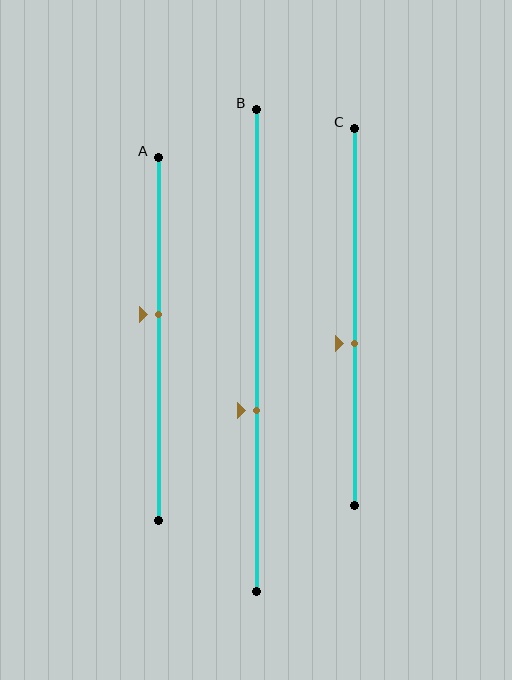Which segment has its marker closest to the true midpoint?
Segment A has its marker closest to the true midpoint.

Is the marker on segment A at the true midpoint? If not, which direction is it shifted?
No, the marker on segment A is shifted upward by about 7% of the segment length.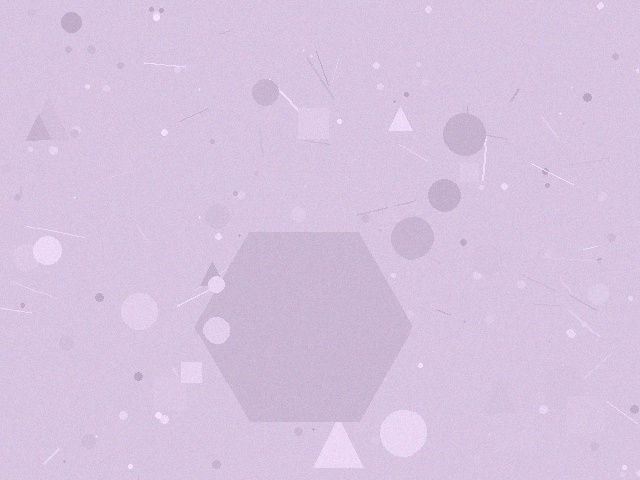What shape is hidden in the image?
A hexagon is hidden in the image.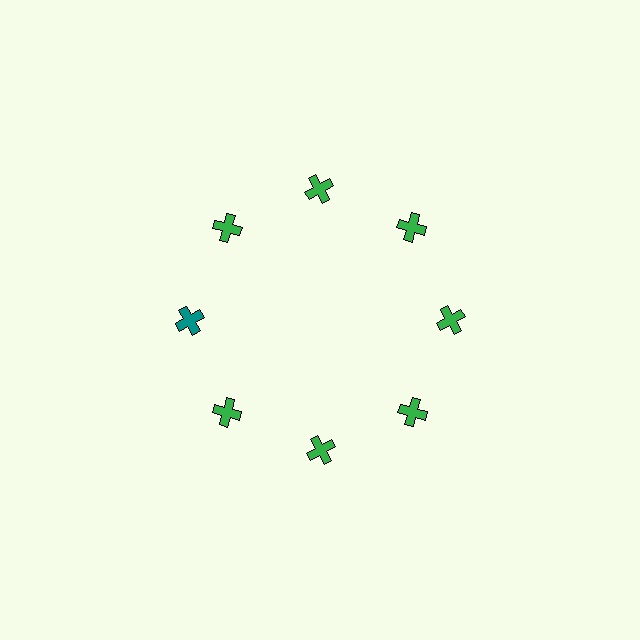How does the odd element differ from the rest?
It has a different color: teal instead of green.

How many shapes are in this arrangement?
There are 8 shapes arranged in a ring pattern.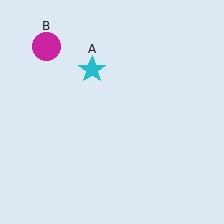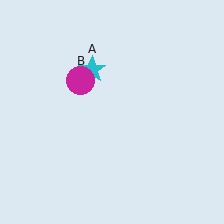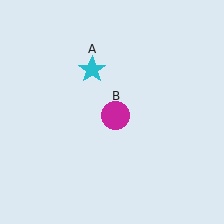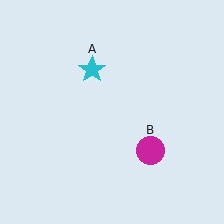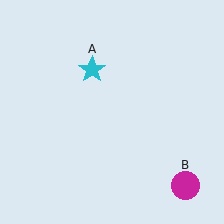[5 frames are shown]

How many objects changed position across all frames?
1 object changed position: magenta circle (object B).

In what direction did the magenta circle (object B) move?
The magenta circle (object B) moved down and to the right.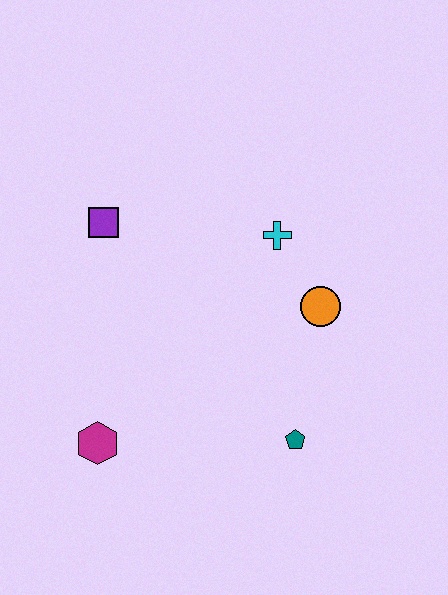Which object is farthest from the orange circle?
The magenta hexagon is farthest from the orange circle.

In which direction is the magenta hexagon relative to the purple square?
The magenta hexagon is below the purple square.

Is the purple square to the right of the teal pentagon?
No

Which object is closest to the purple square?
The cyan cross is closest to the purple square.